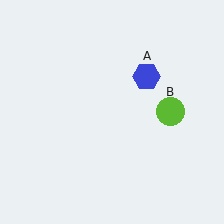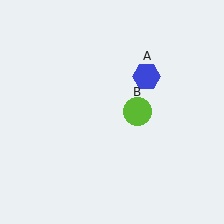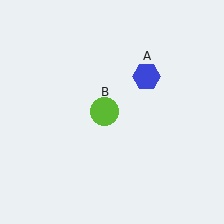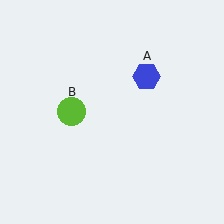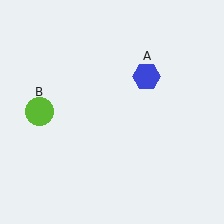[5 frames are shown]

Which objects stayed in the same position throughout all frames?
Blue hexagon (object A) remained stationary.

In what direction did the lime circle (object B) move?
The lime circle (object B) moved left.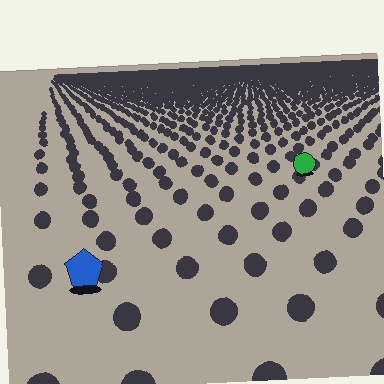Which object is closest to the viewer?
The blue pentagon is closest. The texture marks near it are larger and more spread out.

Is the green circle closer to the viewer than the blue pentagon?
No. The blue pentagon is closer — you can tell from the texture gradient: the ground texture is coarser near it.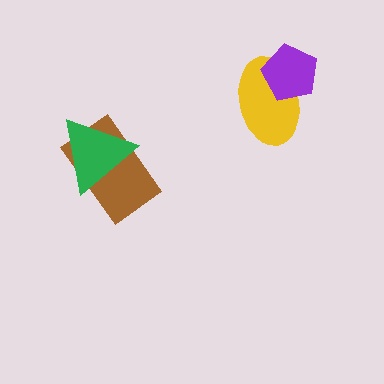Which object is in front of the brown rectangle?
The green triangle is in front of the brown rectangle.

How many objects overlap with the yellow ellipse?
1 object overlaps with the yellow ellipse.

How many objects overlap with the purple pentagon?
1 object overlaps with the purple pentagon.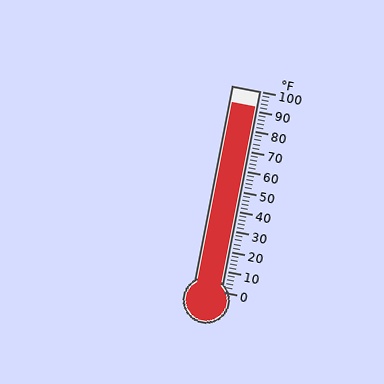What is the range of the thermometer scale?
The thermometer scale ranges from 0°F to 100°F.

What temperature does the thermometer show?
The thermometer shows approximately 92°F.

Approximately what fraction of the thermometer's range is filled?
The thermometer is filled to approximately 90% of its range.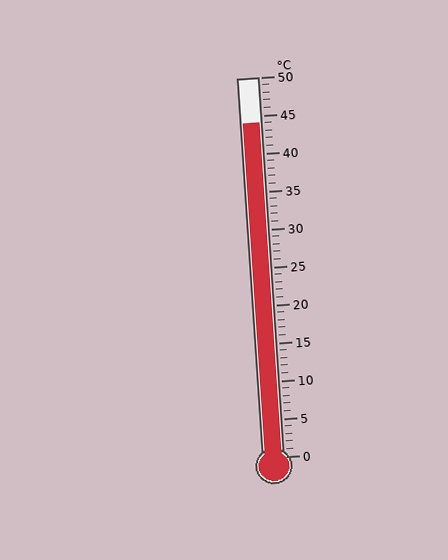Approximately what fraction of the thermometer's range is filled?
The thermometer is filled to approximately 90% of its range.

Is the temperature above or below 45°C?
The temperature is below 45°C.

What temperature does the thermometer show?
The thermometer shows approximately 44°C.